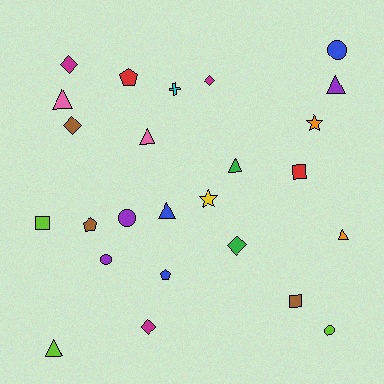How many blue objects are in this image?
There are 3 blue objects.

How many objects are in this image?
There are 25 objects.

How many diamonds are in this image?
There are 5 diamonds.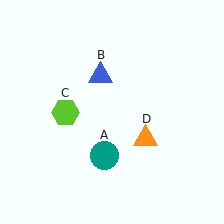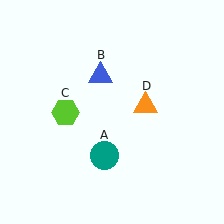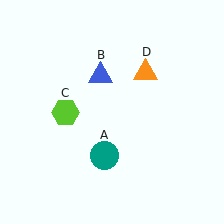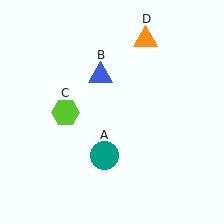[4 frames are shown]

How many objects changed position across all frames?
1 object changed position: orange triangle (object D).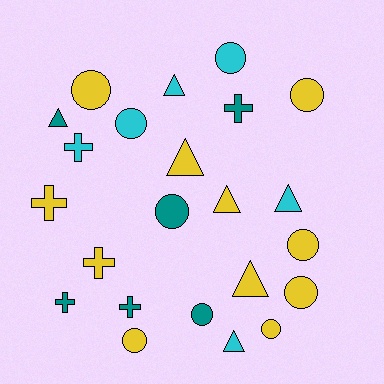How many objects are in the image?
There are 23 objects.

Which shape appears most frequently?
Circle, with 10 objects.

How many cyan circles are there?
There are 2 cyan circles.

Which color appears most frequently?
Yellow, with 11 objects.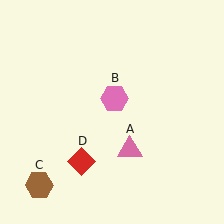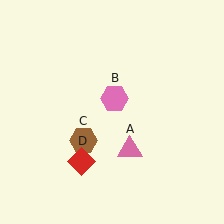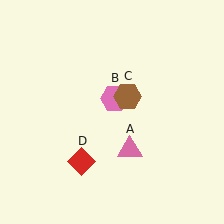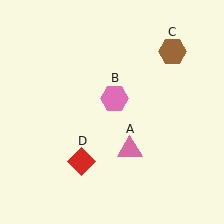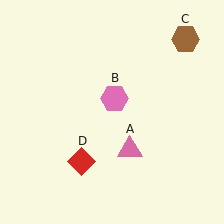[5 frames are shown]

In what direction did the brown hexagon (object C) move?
The brown hexagon (object C) moved up and to the right.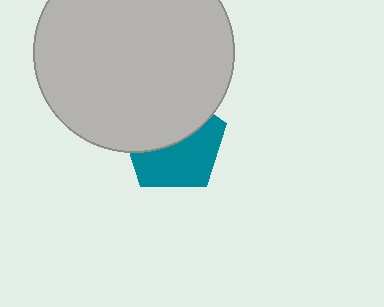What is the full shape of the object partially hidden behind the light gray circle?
The partially hidden object is a teal pentagon.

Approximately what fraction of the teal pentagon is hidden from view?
Roughly 48% of the teal pentagon is hidden behind the light gray circle.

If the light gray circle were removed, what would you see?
You would see the complete teal pentagon.